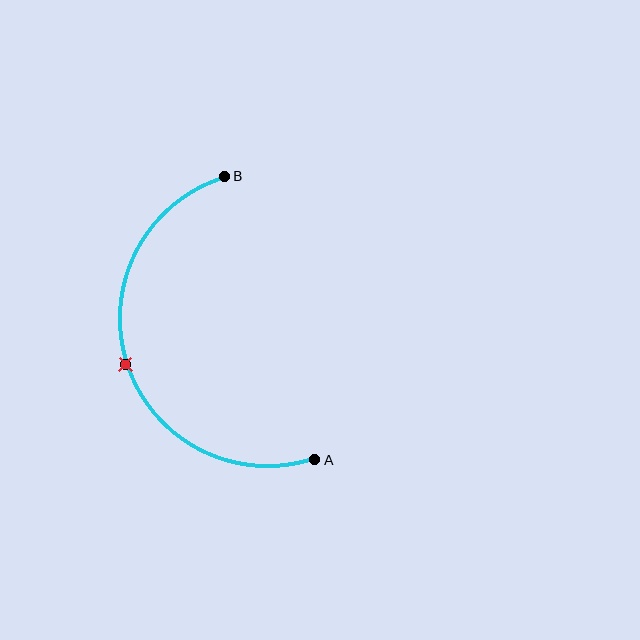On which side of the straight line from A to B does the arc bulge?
The arc bulges to the left of the straight line connecting A and B.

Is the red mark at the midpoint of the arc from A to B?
Yes. The red mark lies on the arc at equal arc-length from both A and B — it is the arc midpoint.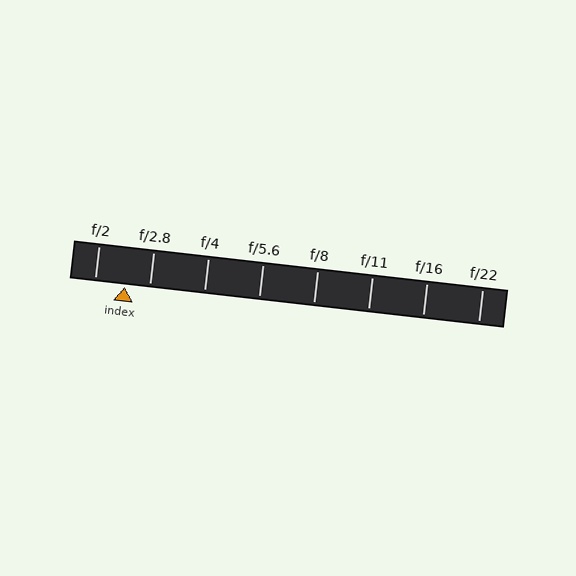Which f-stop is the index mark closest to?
The index mark is closest to f/2.8.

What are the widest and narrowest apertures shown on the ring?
The widest aperture shown is f/2 and the narrowest is f/22.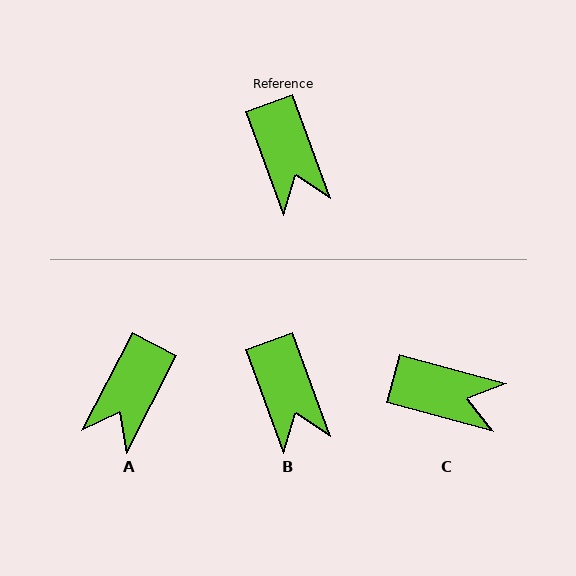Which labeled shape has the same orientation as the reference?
B.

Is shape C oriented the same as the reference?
No, it is off by about 55 degrees.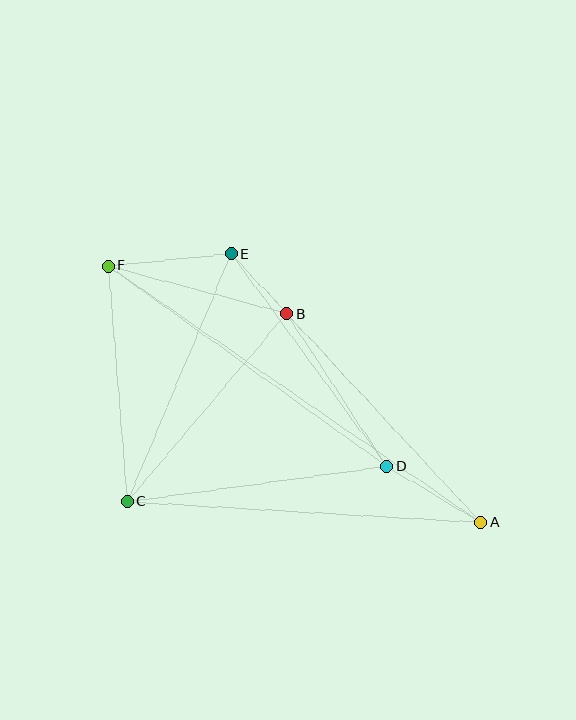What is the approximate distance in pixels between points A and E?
The distance between A and E is approximately 367 pixels.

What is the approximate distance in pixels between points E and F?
The distance between E and F is approximately 124 pixels.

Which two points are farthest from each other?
Points A and F are farthest from each other.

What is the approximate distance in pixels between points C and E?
The distance between C and E is approximately 269 pixels.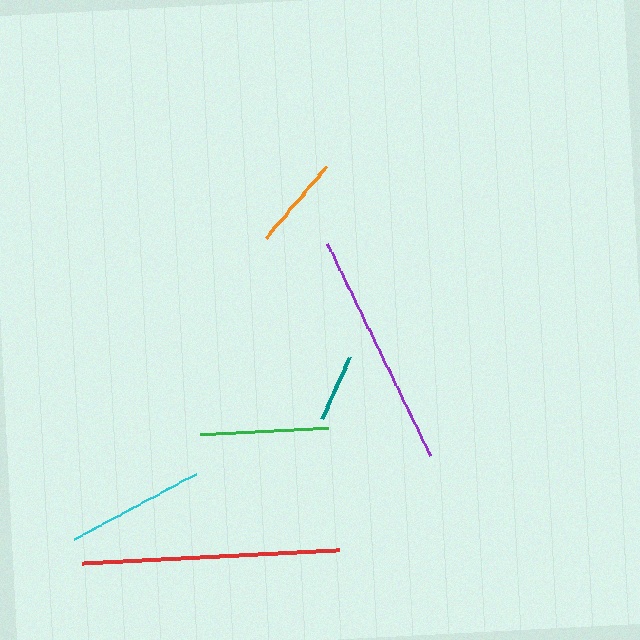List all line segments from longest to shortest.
From longest to shortest: red, purple, cyan, green, orange, teal.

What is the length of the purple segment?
The purple segment is approximately 236 pixels long.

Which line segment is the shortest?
The teal line is the shortest at approximately 67 pixels.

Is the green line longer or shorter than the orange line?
The green line is longer than the orange line.